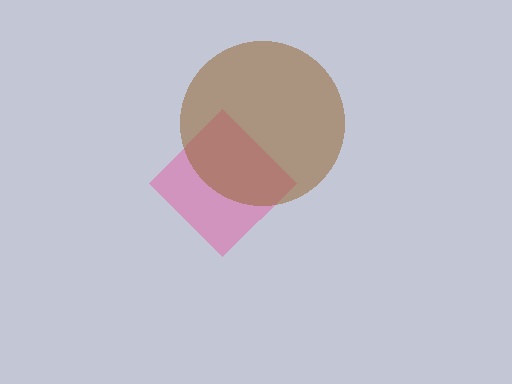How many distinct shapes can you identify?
There are 2 distinct shapes: a pink diamond, a brown circle.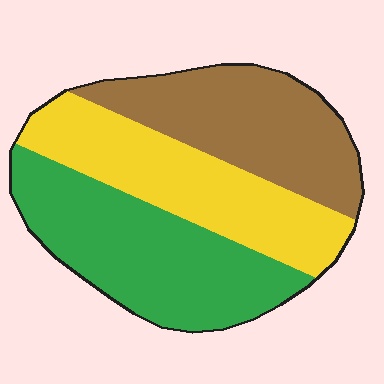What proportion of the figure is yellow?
Yellow covers about 30% of the figure.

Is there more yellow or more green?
Green.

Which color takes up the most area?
Green, at roughly 35%.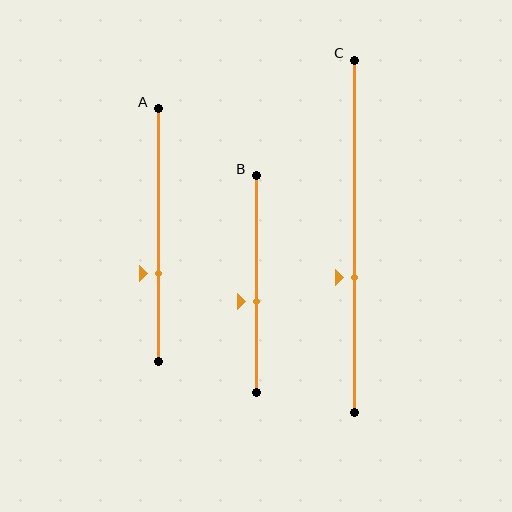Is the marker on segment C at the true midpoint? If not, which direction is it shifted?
No, the marker on segment C is shifted downward by about 12% of the segment length.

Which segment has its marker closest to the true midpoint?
Segment B has its marker closest to the true midpoint.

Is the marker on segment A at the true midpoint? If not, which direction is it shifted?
No, the marker on segment A is shifted downward by about 15% of the segment length.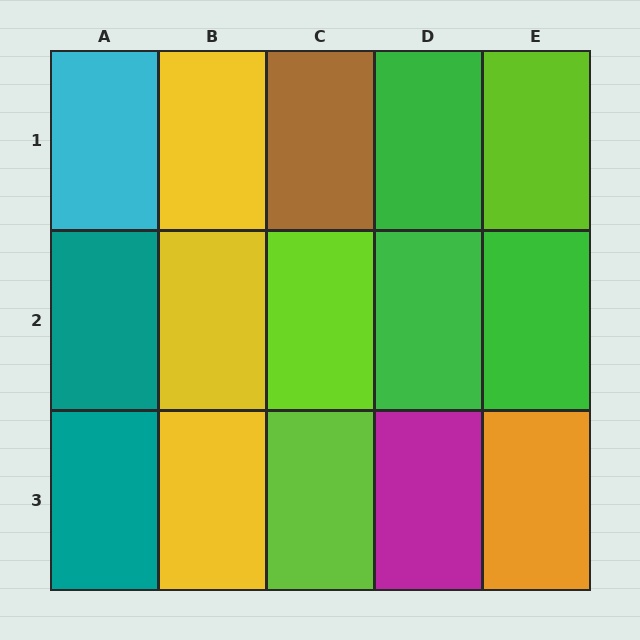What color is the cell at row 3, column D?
Magenta.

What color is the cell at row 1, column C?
Brown.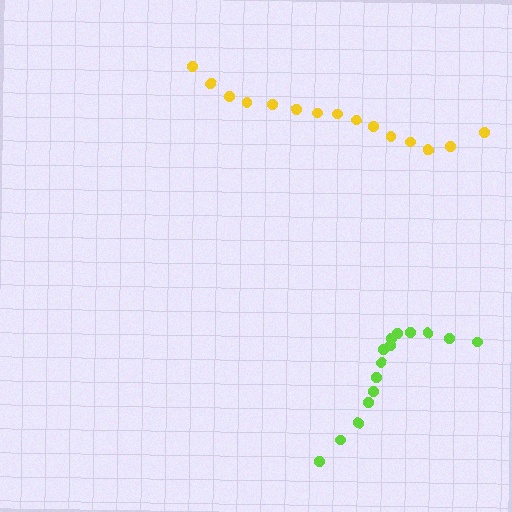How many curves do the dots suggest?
There are 2 distinct paths.